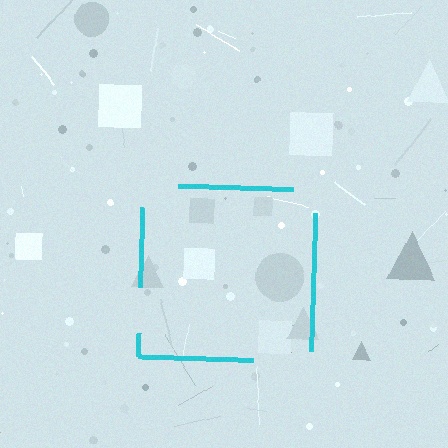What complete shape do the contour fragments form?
The contour fragments form a square.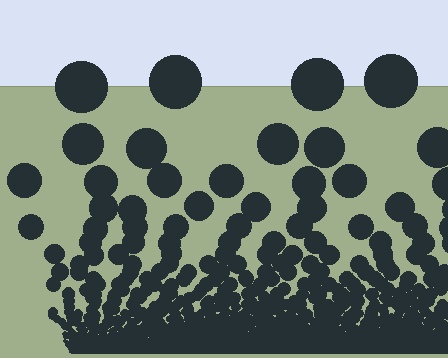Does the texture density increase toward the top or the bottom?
Density increases toward the bottom.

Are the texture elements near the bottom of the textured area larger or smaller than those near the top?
Smaller. The gradient is inverted — elements near the bottom are smaller and denser.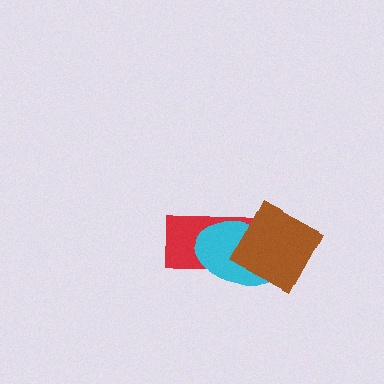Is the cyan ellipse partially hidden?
Yes, it is partially covered by another shape.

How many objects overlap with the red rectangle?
2 objects overlap with the red rectangle.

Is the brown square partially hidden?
No, no other shape covers it.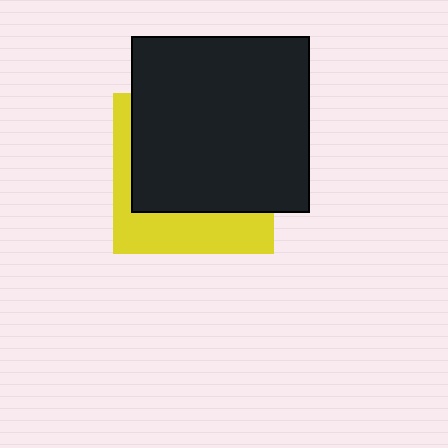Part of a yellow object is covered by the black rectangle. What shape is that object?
It is a square.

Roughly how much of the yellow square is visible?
A small part of it is visible (roughly 33%).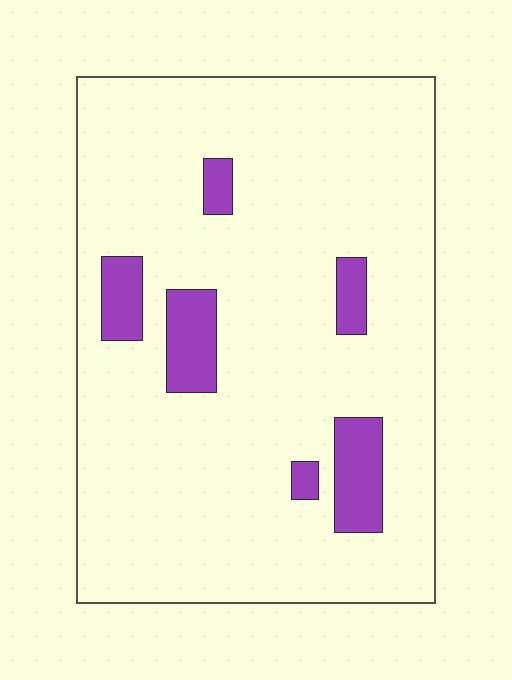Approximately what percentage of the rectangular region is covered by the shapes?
Approximately 10%.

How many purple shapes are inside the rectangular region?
6.